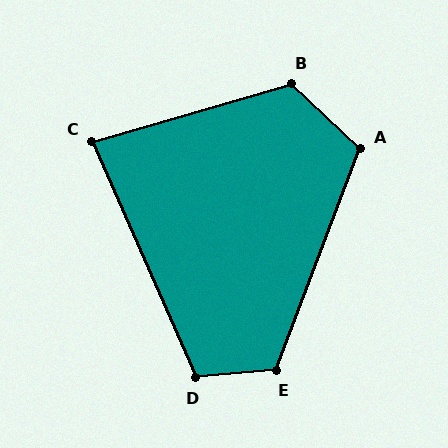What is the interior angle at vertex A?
Approximately 113 degrees (obtuse).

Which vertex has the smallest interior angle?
C, at approximately 82 degrees.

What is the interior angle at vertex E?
Approximately 115 degrees (obtuse).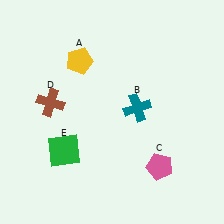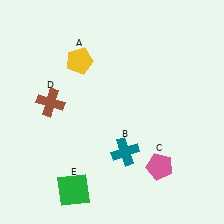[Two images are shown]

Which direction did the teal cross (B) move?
The teal cross (B) moved down.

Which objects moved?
The objects that moved are: the teal cross (B), the green square (E).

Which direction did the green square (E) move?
The green square (E) moved down.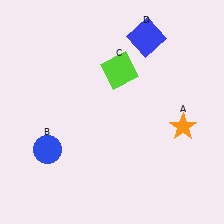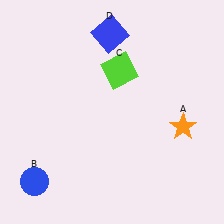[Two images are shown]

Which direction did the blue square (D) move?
The blue square (D) moved left.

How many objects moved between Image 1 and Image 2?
2 objects moved between the two images.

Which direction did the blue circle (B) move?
The blue circle (B) moved down.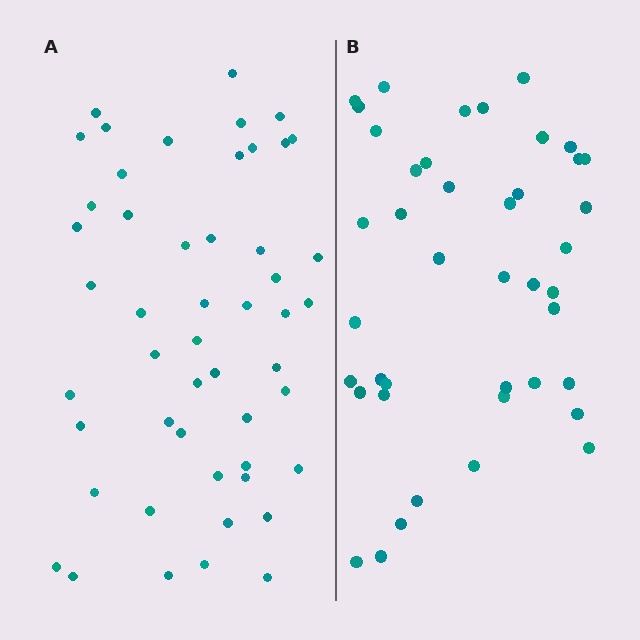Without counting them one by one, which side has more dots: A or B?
Region A (the left region) has more dots.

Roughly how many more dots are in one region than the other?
Region A has roughly 8 or so more dots than region B.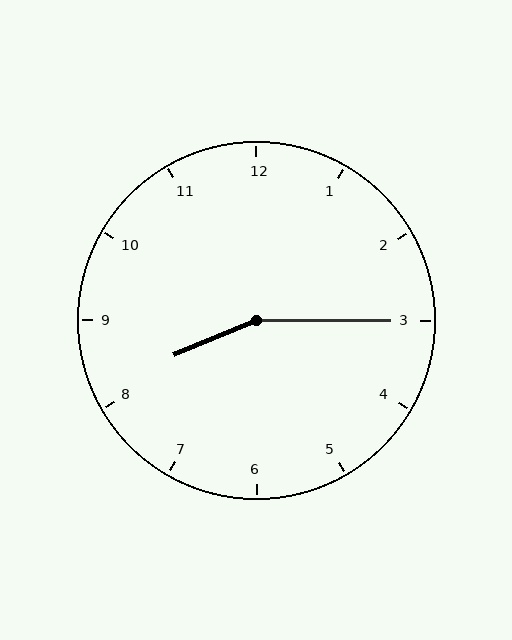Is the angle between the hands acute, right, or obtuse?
It is obtuse.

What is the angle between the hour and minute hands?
Approximately 158 degrees.